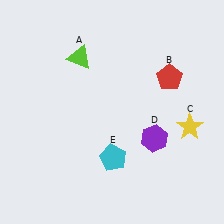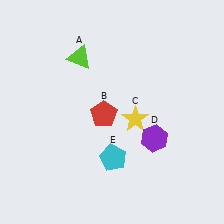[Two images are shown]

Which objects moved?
The objects that moved are: the red pentagon (B), the yellow star (C).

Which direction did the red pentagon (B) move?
The red pentagon (B) moved left.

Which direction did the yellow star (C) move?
The yellow star (C) moved left.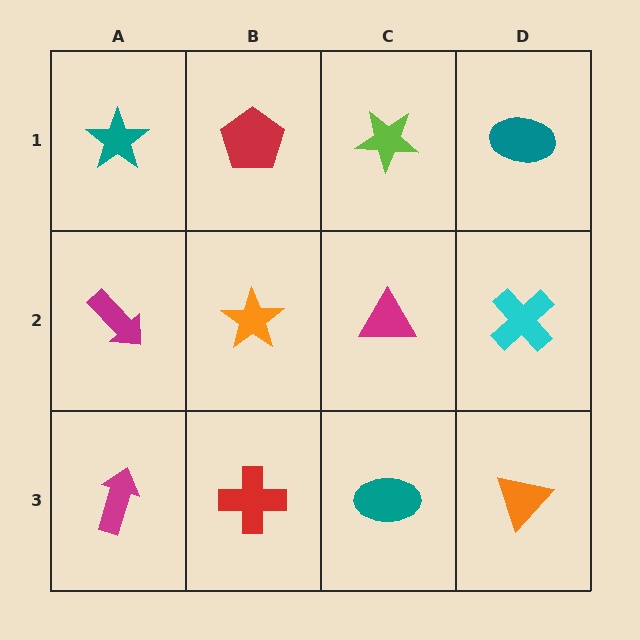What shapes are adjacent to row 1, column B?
An orange star (row 2, column B), a teal star (row 1, column A), a lime star (row 1, column C).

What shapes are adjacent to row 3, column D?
A cyan cross (row 2, column D), a teal ellipse (row 3, column C).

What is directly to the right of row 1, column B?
A lime star.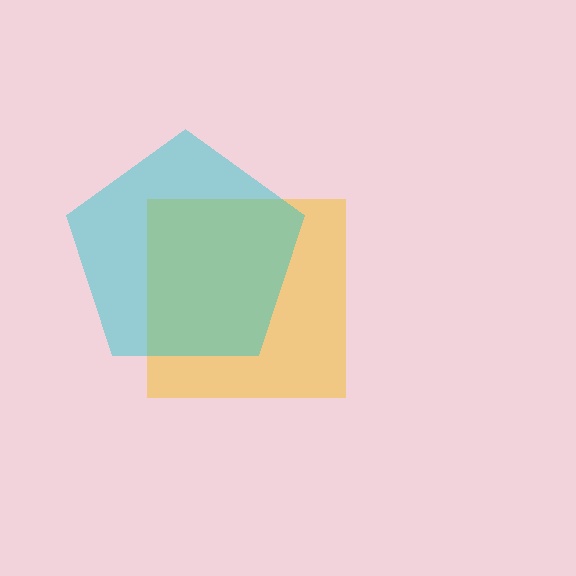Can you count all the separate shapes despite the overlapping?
Yes, there are 2 separate shapes.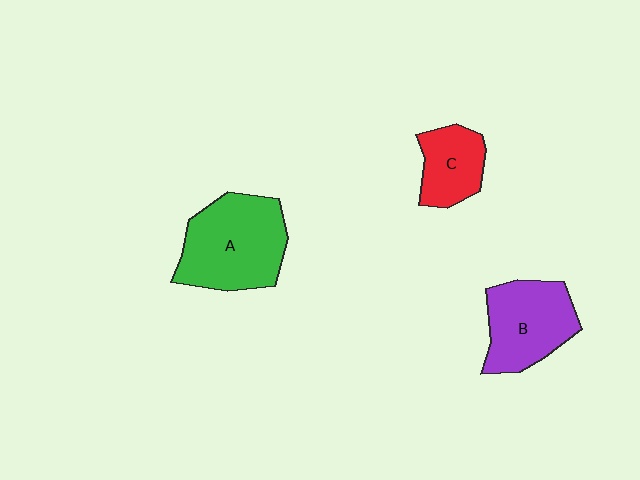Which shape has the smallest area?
Shape C (red).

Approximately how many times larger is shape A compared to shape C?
Approximately 1.9 times.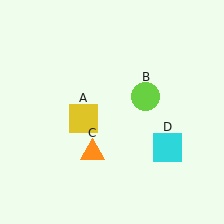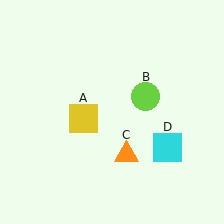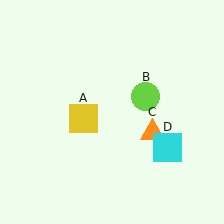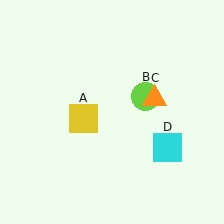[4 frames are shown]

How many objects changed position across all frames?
1 object changed position: orange triangle (object C).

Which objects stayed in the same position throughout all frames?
Yellow square (object A) and lime circle (object B) and cyan square (object D) remained stationary.